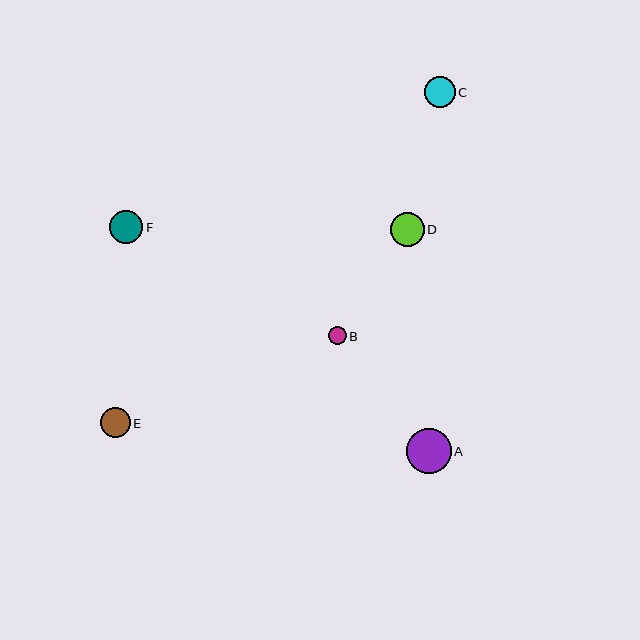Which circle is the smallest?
Circle B is the smallest with a size of approximately 18 pixels.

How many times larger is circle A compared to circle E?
Circle A is approximately 1.5 times the size of circle E.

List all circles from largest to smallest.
From largest to smallest: A, D, F, C, E, B.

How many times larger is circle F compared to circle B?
Circle F is approximately 1.8 times the size of circle B.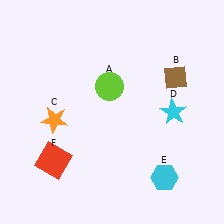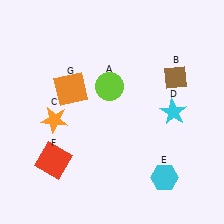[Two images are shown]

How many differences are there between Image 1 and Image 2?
There is 1 difference between the two images.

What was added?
An orange square (G) was added in Image 2.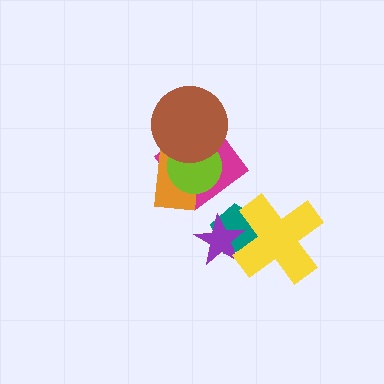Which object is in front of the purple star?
The yellow cross is in front of the purple star.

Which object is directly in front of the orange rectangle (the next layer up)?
The lime circle is directly in front of the orange rectangle.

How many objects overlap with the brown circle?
3 objects overlap with the brown circle.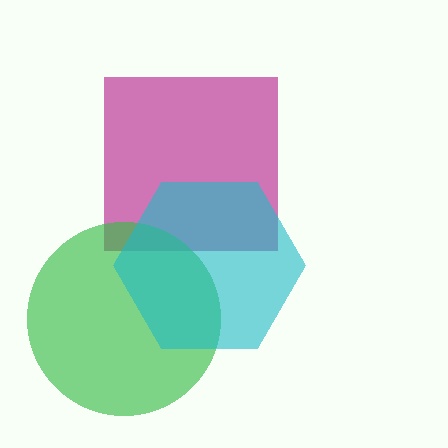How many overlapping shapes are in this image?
There are 3 overlapping shapes in the image.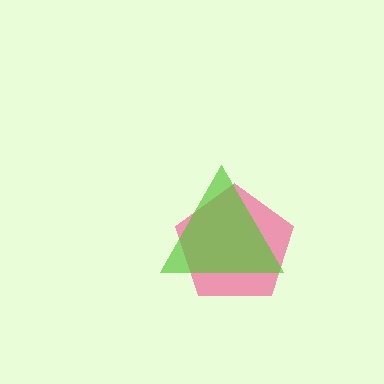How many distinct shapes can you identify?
There are 2 distinct shapes: a pink pentagon, a lime triangle.